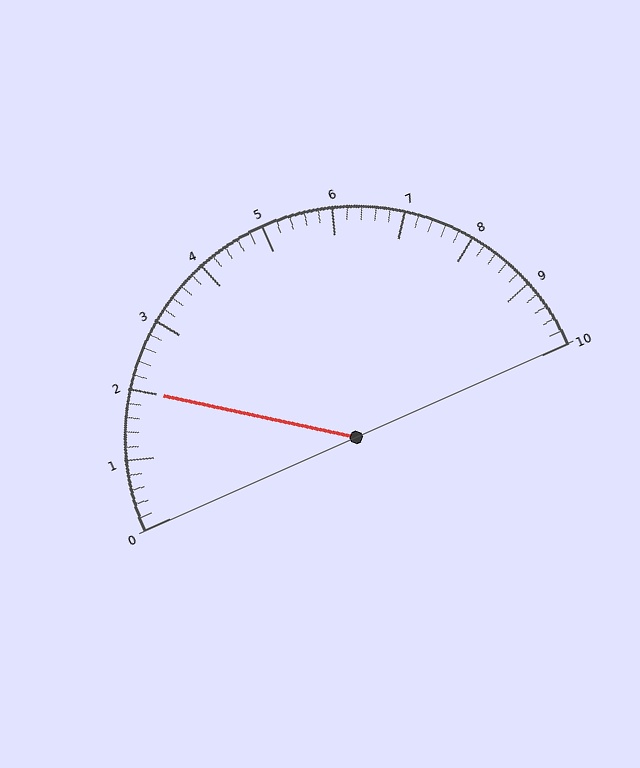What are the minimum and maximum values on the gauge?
The gauge ranges from 0 to 10.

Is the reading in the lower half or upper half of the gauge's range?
The reading is in the lower half of the range (0 to 10).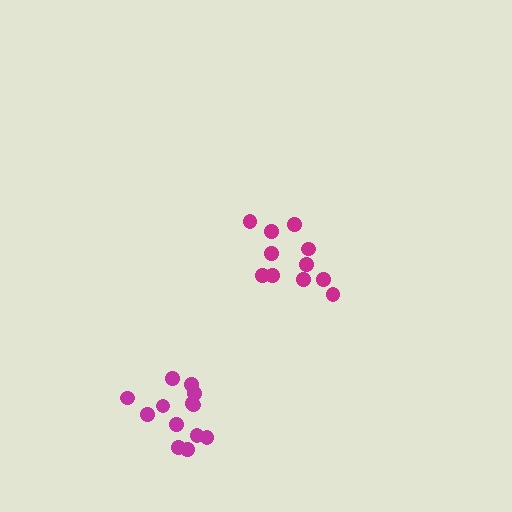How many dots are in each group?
Group 1: 11 dots, Group 2: 13 dots (24 total).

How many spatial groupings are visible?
There are 2 spatial groupings.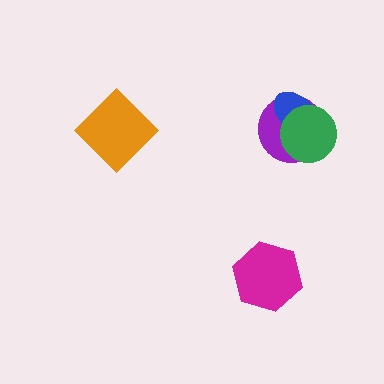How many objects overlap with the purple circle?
2 objects overlap with the purple circle.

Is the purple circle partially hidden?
Yes, it is partially covered by another shape.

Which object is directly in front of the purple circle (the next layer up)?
The blue ellipse is directly in front of the purple circle.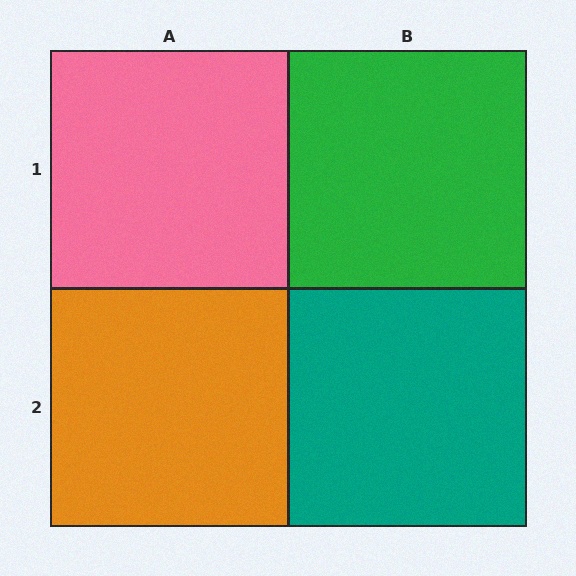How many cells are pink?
1 cell is pink.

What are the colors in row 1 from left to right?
Pink, green.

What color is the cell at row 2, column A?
Orange.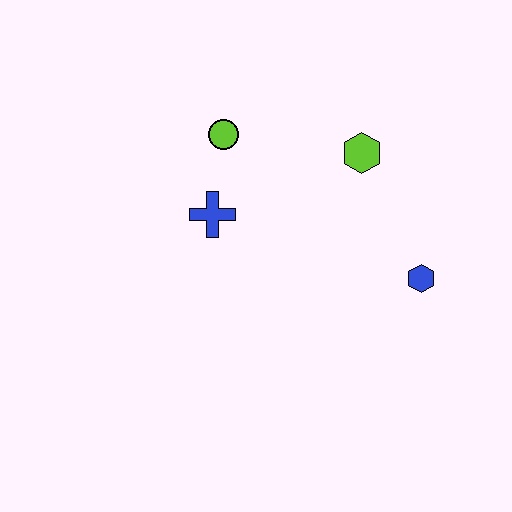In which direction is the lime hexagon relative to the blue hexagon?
The lime hexagon is above the blue hexagon.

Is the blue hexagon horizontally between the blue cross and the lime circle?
No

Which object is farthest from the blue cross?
The blue hexagon is farthest from the blue cross.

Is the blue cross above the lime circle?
No